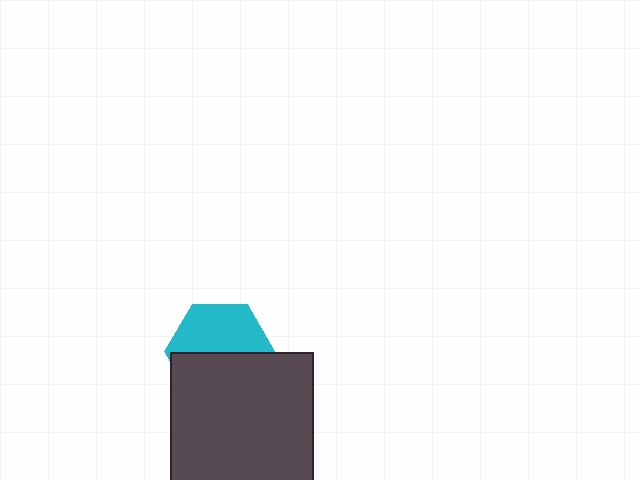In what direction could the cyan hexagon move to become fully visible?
The cyan hexagon could move up. That would shift it out from behind the dark gray square entirely.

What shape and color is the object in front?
The object in front is a dark gray square.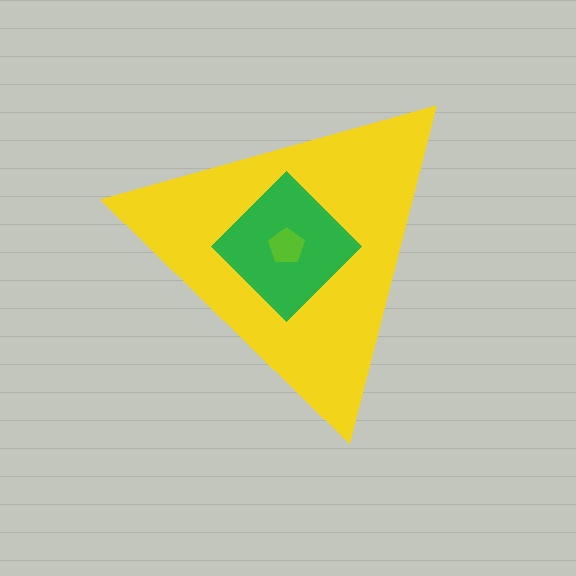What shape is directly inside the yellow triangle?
The green diamond.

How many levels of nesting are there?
3.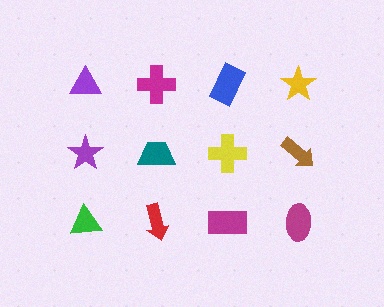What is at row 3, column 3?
A magenta rectangle.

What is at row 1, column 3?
A blue rectangle.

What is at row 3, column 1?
A green triangle.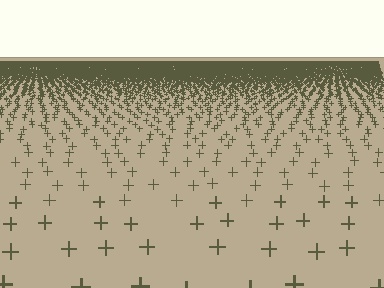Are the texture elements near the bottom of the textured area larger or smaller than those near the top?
Larger. Near the bottom, elements are closer to the viewer and appear at a bigger on-screen size.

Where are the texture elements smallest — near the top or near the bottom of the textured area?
Near the top.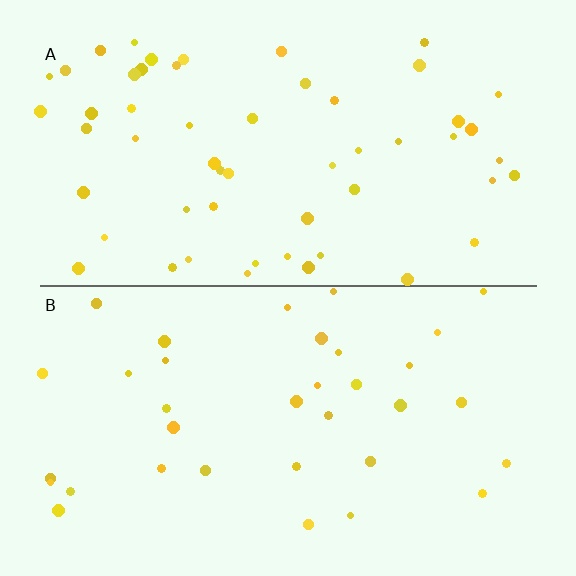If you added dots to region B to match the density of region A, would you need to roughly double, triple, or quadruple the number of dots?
Approximately double.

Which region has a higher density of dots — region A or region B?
A (the top).